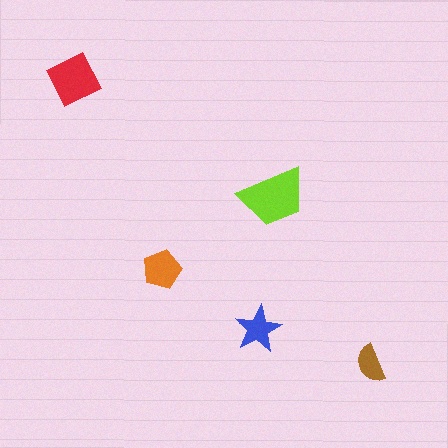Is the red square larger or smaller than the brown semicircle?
Larger.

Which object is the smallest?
The brown semicircle.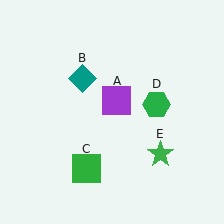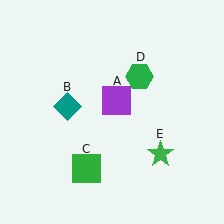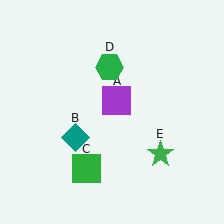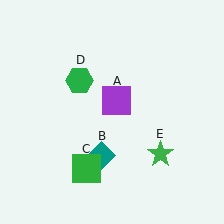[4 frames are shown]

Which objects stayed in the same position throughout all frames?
Purple square (object A) and green square (object C) and green star (object E) remained stationary.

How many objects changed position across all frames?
2 objects changed position: teal diamond (object B), green hexagon (object D).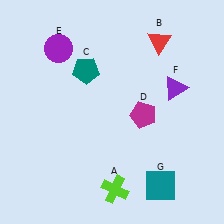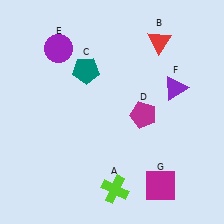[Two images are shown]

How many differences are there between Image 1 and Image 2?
There is 1 difference between the two images.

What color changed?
The square (G) changed from teal in Image 1 to magenta in Image 2.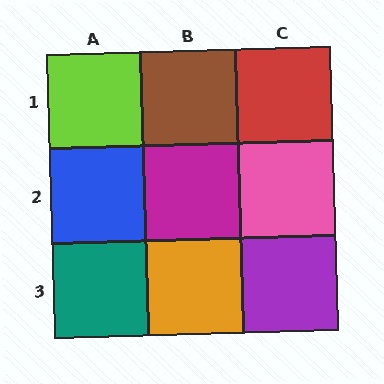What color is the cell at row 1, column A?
Lime.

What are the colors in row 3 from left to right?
Teal, orange, purple.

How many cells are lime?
1 cell is lime.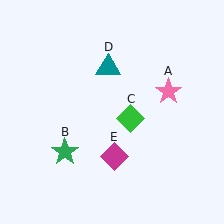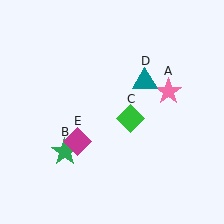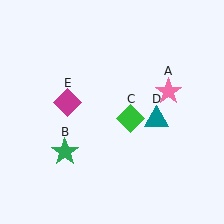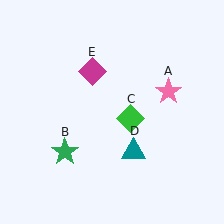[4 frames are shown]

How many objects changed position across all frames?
2 objects changed position: teal triangle (object D), magenta diamond (object E).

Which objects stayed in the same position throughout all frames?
Pink star (object A) and green star (object B) and green diamond (object C) remained stationary.